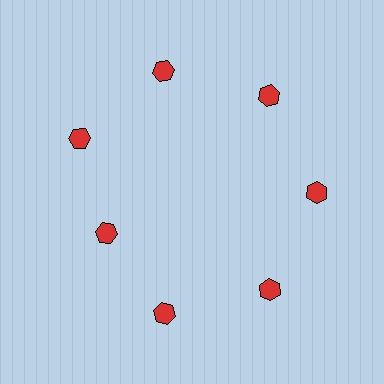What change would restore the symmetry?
The symmetry would be restored by moving it outward, back onto the ring so that all 7 hexagons sit at equal angles and equal distance from the center.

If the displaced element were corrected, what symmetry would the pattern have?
It would have 7-fold rotational symmetry — the pattern would map onto itself every 51 degrees.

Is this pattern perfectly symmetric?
No. The 7 red hexagons are arranged in a ring, but one element near the 8 o'clock position is pulled inward toward the center, breaking the 7-fold rotational symmetry.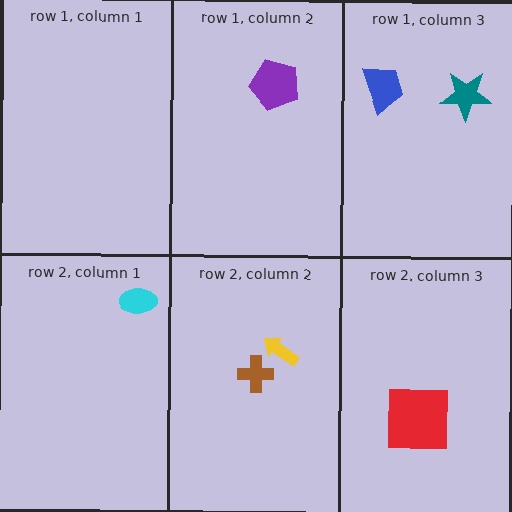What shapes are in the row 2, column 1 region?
The cyan ellipse.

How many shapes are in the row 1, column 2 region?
1.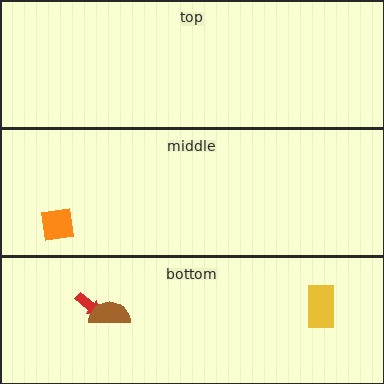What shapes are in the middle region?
The orange square.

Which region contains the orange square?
The middle region.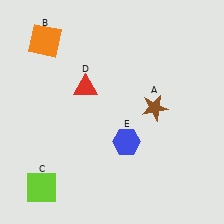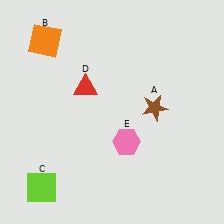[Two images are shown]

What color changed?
The hexagon (E) changed from blue in Image 1 to pink in Image 2.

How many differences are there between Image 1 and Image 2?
There is 1 difference between the two images.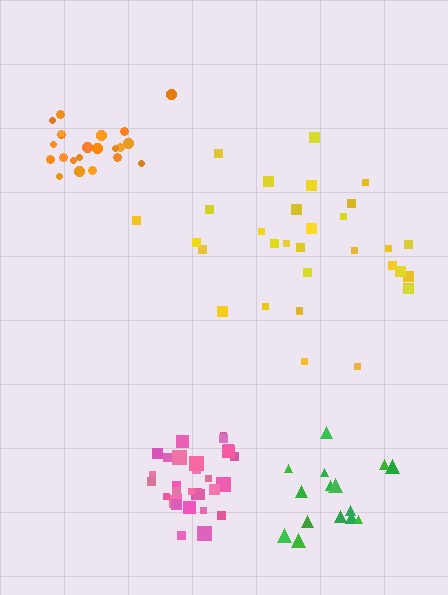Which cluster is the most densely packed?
Pink.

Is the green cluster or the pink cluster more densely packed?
Pink.